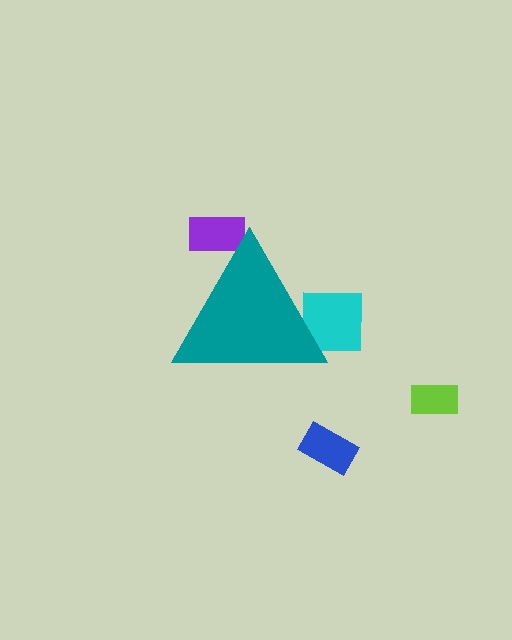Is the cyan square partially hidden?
Yes, the cyan square is partially hidden behind the teal triangle.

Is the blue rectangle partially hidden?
No, the blue rectangle is fully visible.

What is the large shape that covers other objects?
A teal triangle.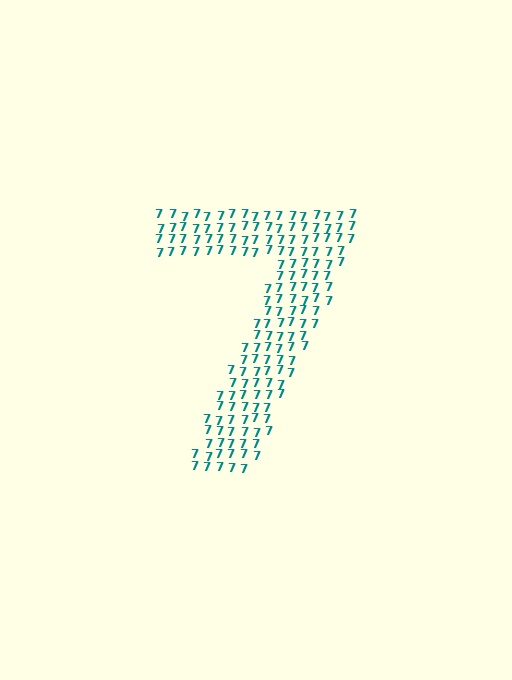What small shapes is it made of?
It is made of small digit 7's.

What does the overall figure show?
The overall figure shows the digit 7.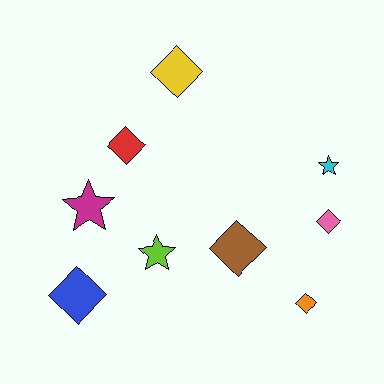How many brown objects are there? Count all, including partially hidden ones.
There is 1 brown object.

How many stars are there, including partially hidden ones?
There are 3 stars.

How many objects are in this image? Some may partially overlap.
There are 9 objects.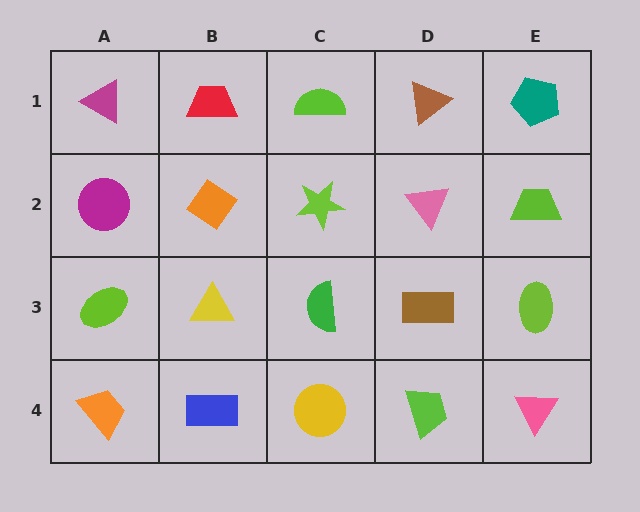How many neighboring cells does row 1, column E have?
2.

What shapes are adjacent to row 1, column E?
A lime trapezoid (row 2, column E), a brown triangle (row 1, column D).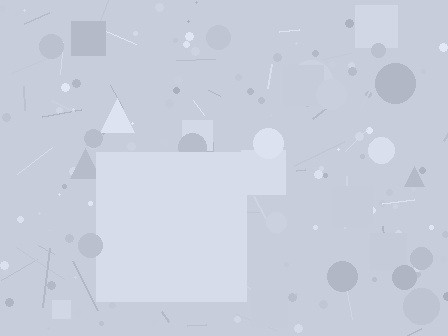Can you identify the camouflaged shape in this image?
The camouflaged shape is a square.